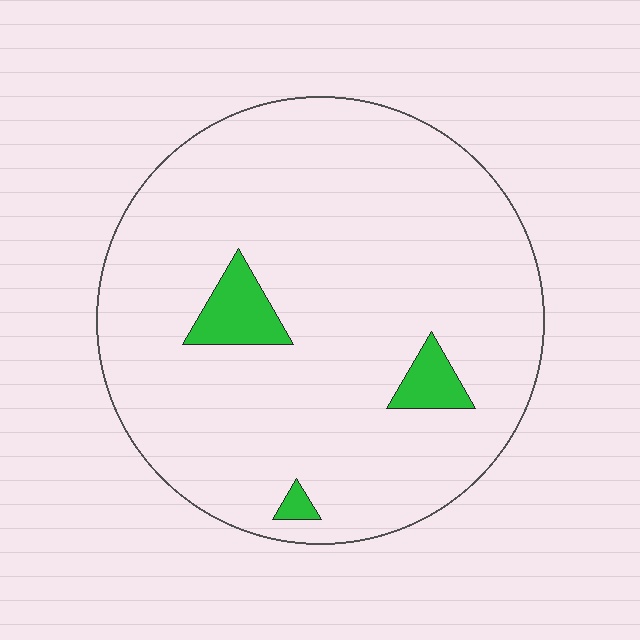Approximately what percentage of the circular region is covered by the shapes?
Approximately 5%.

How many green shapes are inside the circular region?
3.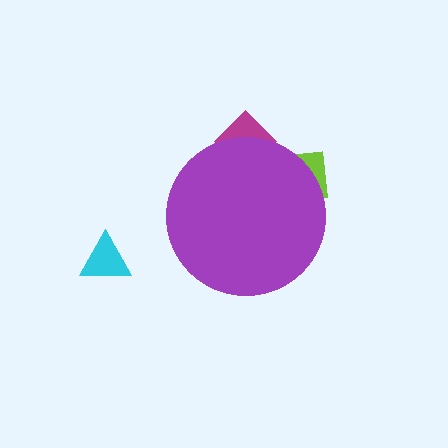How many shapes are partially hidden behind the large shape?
2 shapes are partially hidden.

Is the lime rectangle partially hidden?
Yes, the lime rectangle is partially hidden behind the purple circle.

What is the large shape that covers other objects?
A purple circle.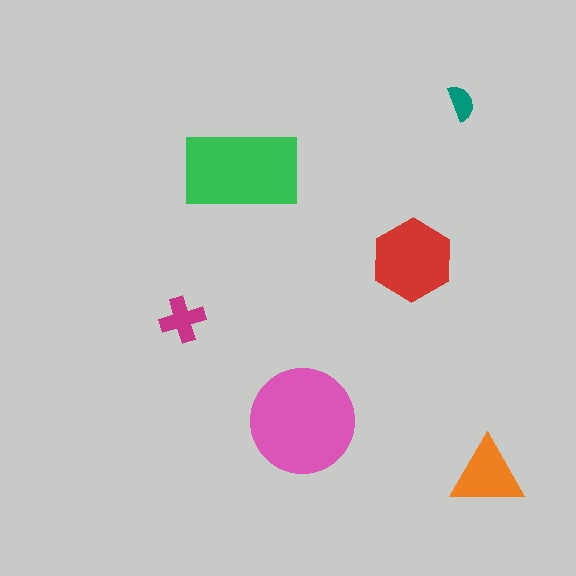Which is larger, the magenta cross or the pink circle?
The pink circle.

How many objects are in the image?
There are 6 objects in the image.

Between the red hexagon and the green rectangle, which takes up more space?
The green rectangle.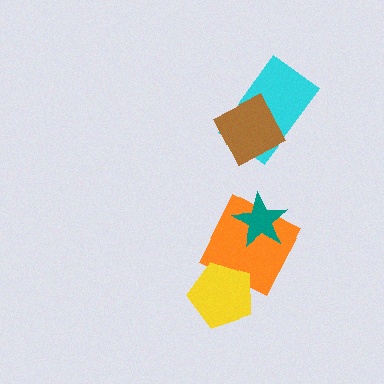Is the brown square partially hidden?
No, no other shape covers it.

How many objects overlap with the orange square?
2 objects overlap with the orange square.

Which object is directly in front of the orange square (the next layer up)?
The teal star is directly in front of the orange square.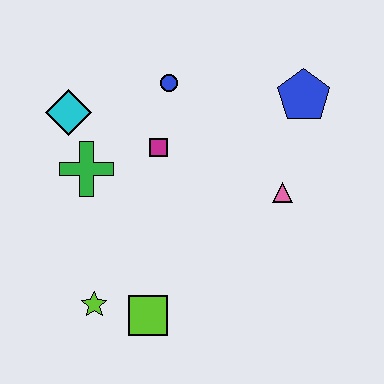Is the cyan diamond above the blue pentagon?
No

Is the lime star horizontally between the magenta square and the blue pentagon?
No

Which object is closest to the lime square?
The lime star is closest to the lime square.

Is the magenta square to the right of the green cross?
Yes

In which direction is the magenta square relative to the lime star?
The magenta square is above the lime star.